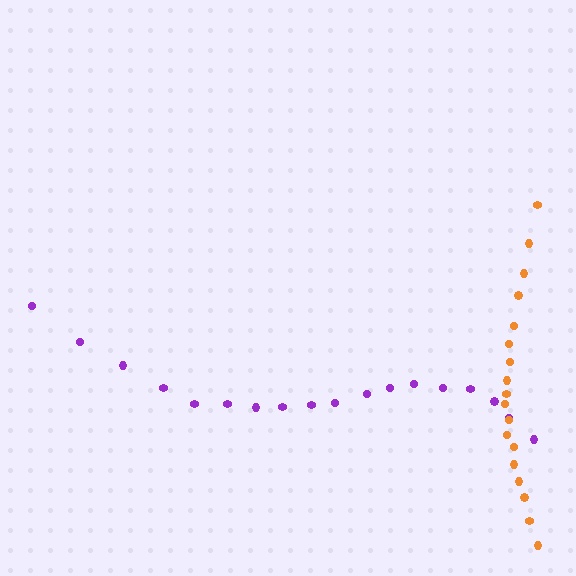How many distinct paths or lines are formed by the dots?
There are 2 distinct paths.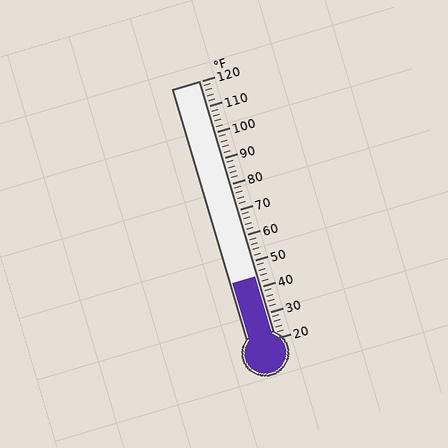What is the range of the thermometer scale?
The thermometer scale ranges from 20°F to 120°F.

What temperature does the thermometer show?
The thermometer shows approximately 44°F.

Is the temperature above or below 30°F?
The temperature is above 30°F.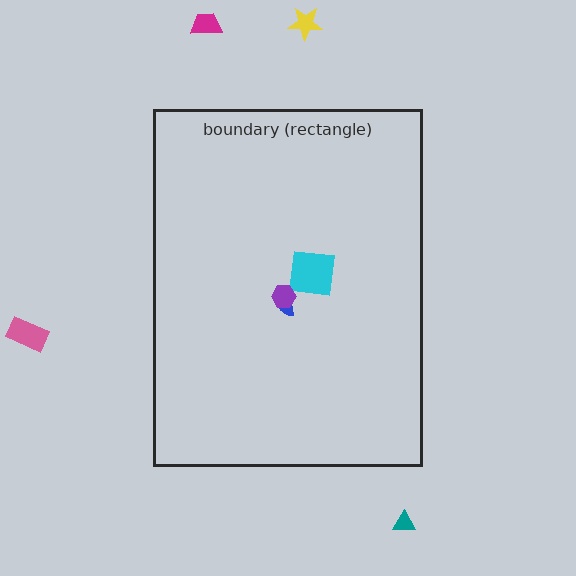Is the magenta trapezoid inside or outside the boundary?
Outside.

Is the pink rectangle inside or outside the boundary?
Outside.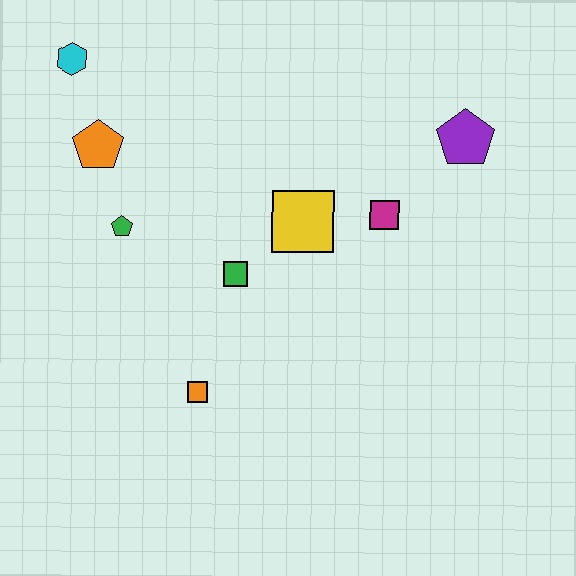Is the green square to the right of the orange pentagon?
Yes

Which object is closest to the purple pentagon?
The magenta square is closest to the purple pentagon.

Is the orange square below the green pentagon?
Yes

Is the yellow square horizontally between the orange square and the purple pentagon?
Yes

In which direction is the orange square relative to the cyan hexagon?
The orange square is below the cyan hexagon.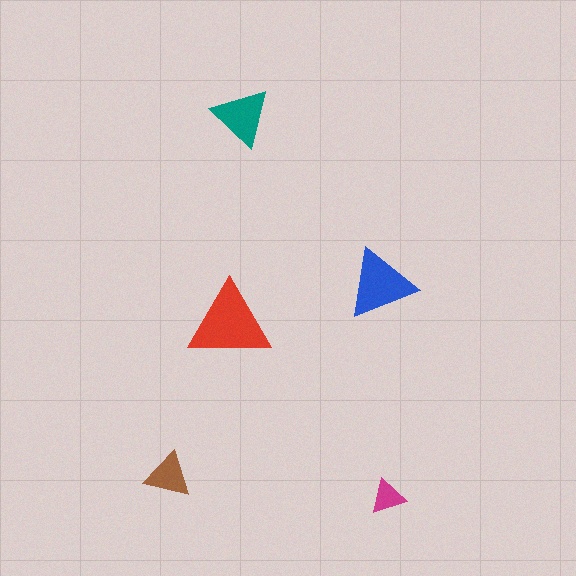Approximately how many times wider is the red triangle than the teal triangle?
About 1.5 times wider.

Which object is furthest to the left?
The brown triangle is leftmost.